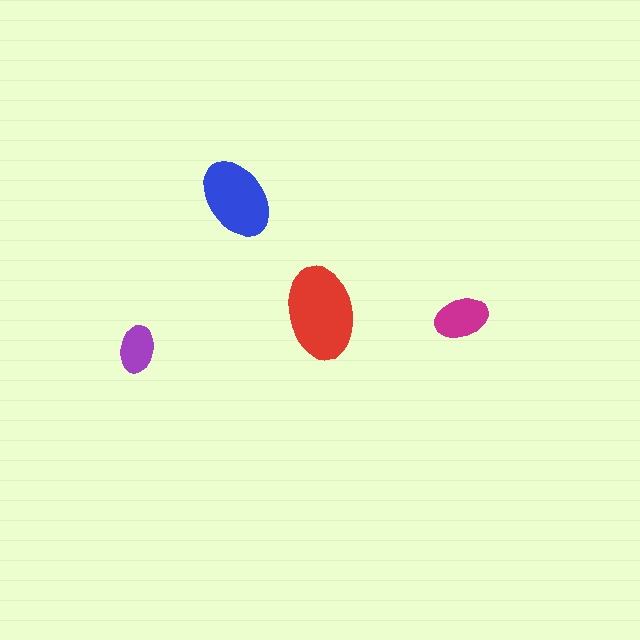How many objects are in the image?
There are 4 objects in the image.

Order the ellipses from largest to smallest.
the red one, the blue one, the magenta one, the purple one.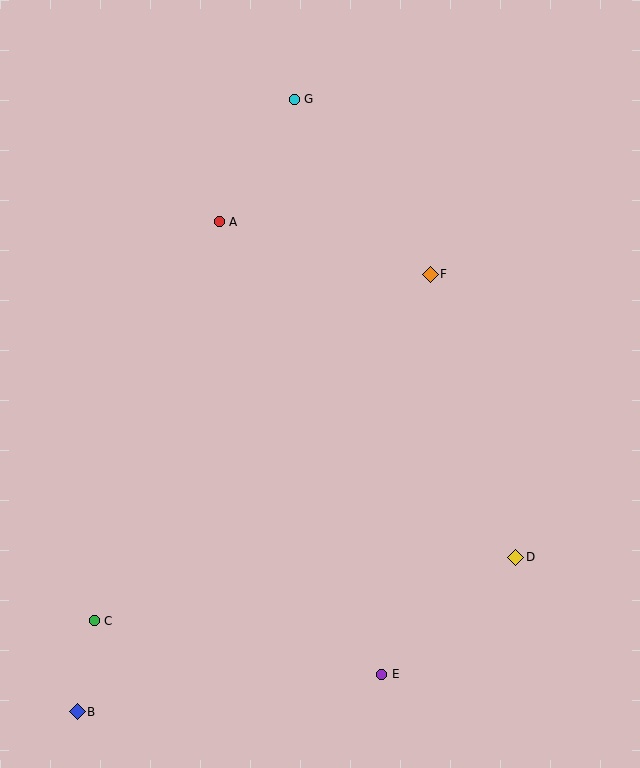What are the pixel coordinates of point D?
Point D is at (516, 557).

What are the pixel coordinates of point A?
Point A is at (219, 222).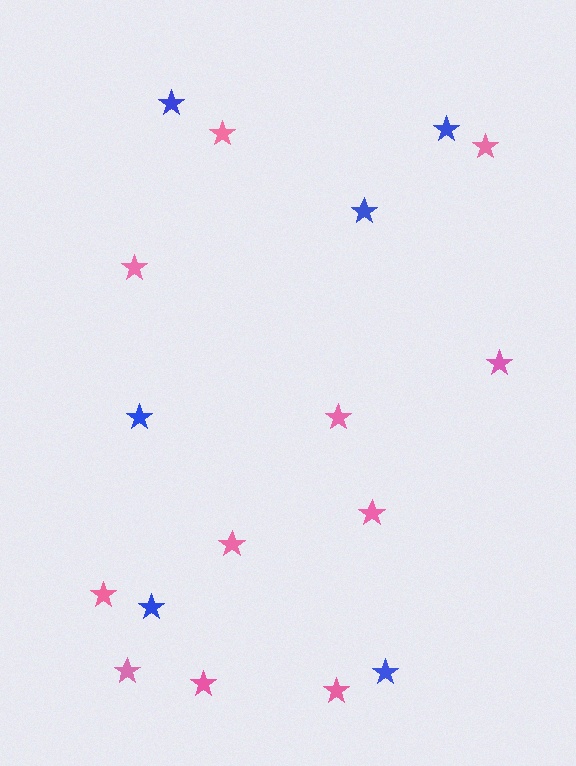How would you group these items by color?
There are 2 groups: one group of pink stars (11) and one group of blue stars (6).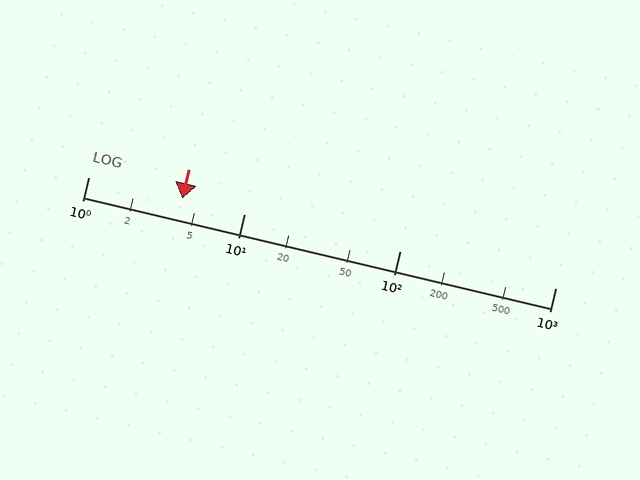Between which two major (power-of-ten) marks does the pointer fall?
The pointer is between 1 and 10.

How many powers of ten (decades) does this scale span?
The scale spans 3 decades, from 1 to 1000.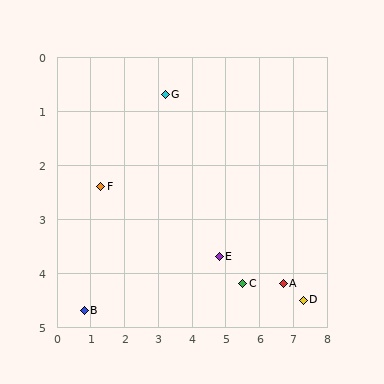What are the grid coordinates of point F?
Point F is at approximately (1.3, 2.4).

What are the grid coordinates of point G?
Point G is at approximately (3.2, 0.7).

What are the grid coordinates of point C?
Point C is at approximately (5.5, 4.2).